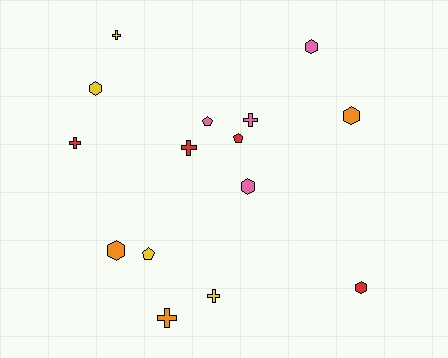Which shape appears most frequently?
Hexagon, with 6 objects.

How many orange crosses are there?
There is 1 orange cross.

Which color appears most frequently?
Pink, with 4 objects.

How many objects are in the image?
There are 15 objects.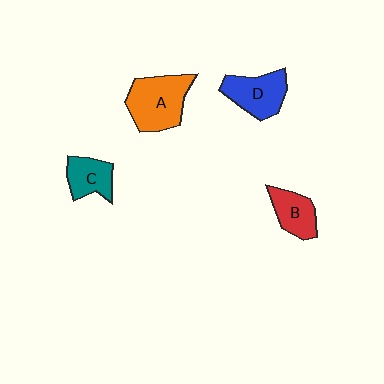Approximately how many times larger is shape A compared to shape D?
Approximately 1.3 times.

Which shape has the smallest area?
Shape C (teal).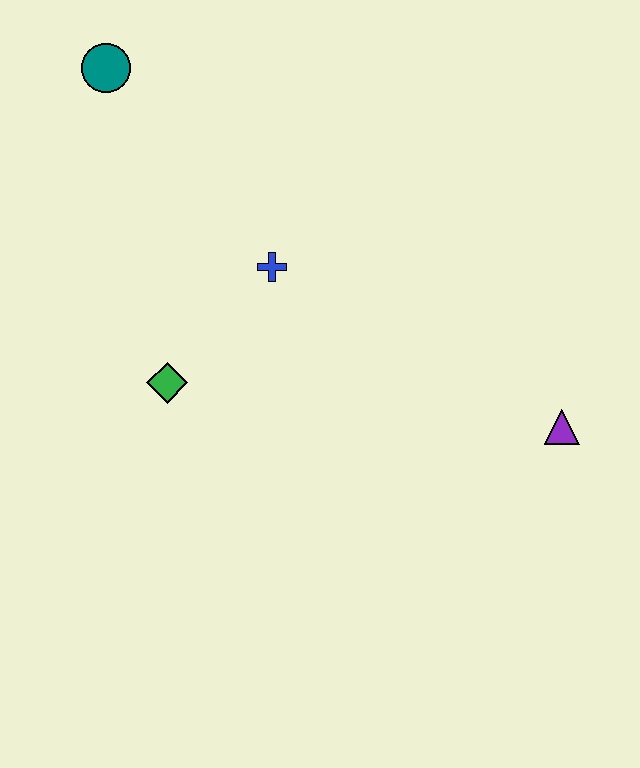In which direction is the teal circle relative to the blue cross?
The teal circle is above the blue cross.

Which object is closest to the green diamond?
The blue cross is closest to the green diamond.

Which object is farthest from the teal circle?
The purple triangle is farthest from the teal circle.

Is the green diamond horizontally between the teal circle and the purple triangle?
Yes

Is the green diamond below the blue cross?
Yes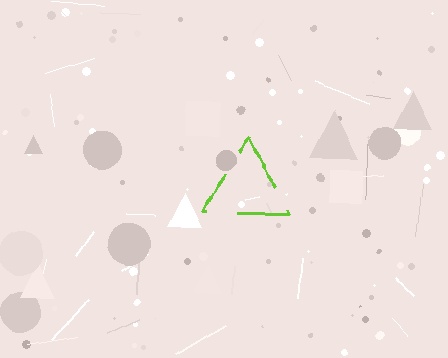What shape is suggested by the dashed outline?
The dashed outline suggests a triangle.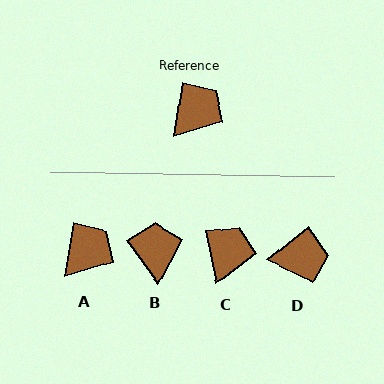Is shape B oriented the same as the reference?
No, it is off by about 45 degrees.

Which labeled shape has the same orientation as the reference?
A.